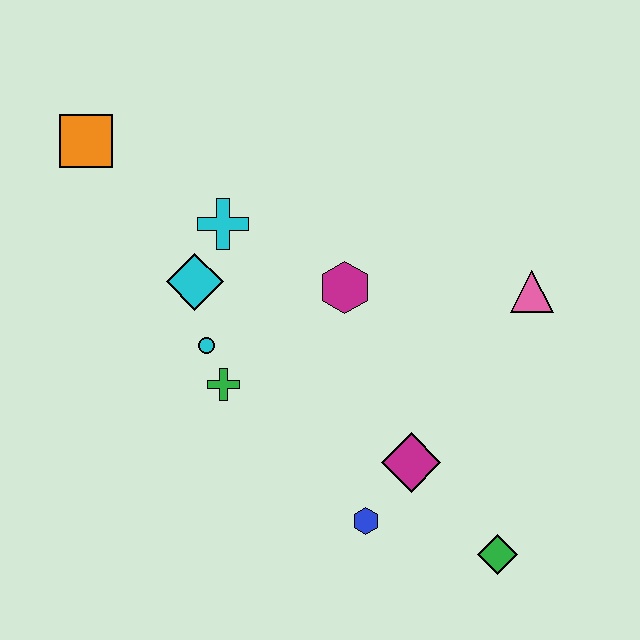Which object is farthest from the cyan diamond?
The green diamond is farthest from the cyan diamond.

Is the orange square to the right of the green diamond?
No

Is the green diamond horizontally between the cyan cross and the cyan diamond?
No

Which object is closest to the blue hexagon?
The magenta diamond is closest to the blue hexagon.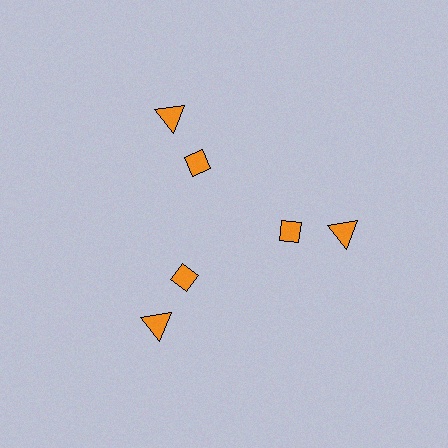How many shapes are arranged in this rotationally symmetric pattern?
There are 6 shapes, arranged in 3 groups of 2.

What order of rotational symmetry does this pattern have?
This pattern has 3-fold rotational symmetry.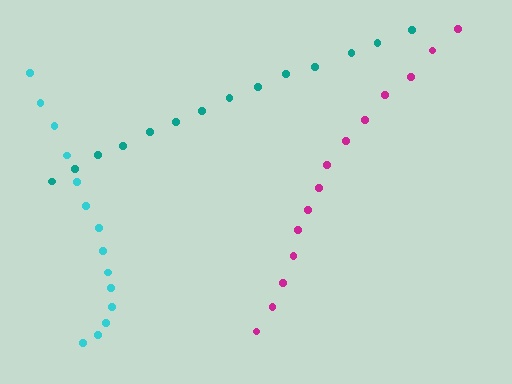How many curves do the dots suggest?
There are 3 distinct paths.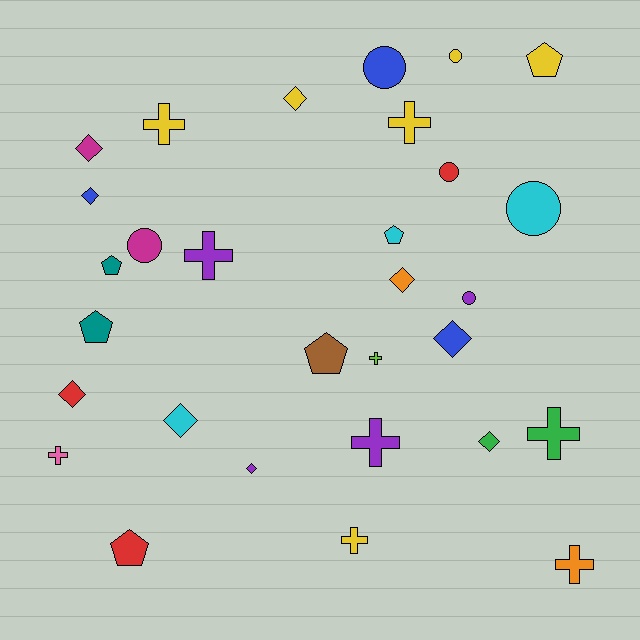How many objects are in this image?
There are 30 objects.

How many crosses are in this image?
There are 9 crosses.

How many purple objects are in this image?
There are 4 purple objects.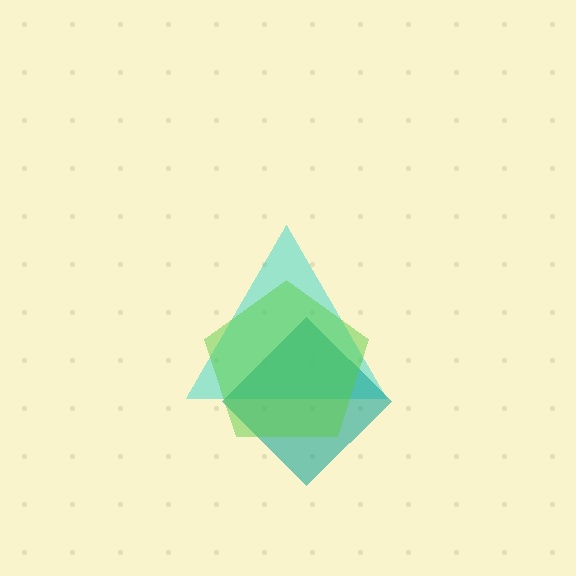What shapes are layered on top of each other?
The layered shapes are: a cyan triangle, a teal diamond, a lime pentagon.